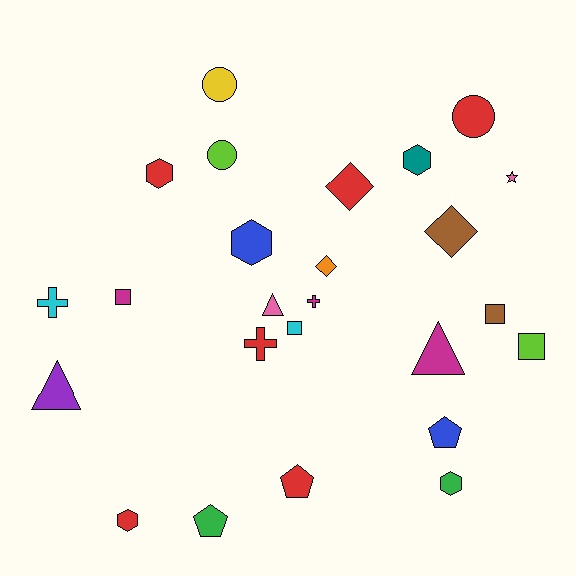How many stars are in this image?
There is 1 star.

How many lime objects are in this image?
There are 2 lime objects.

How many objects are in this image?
There are 25 objects.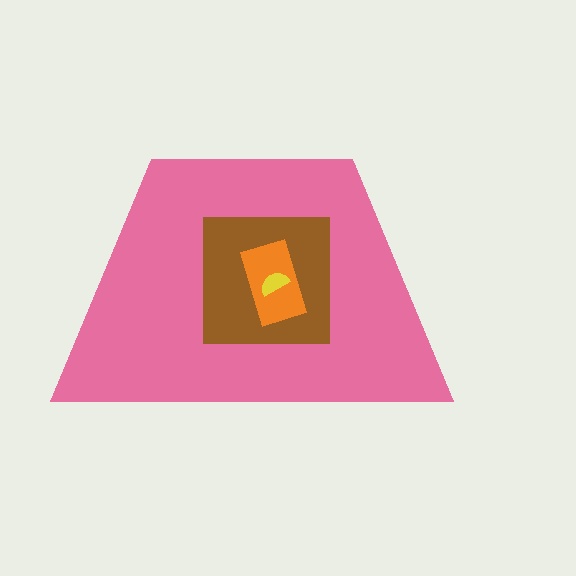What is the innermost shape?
The yellow semicircle.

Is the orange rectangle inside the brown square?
Yes.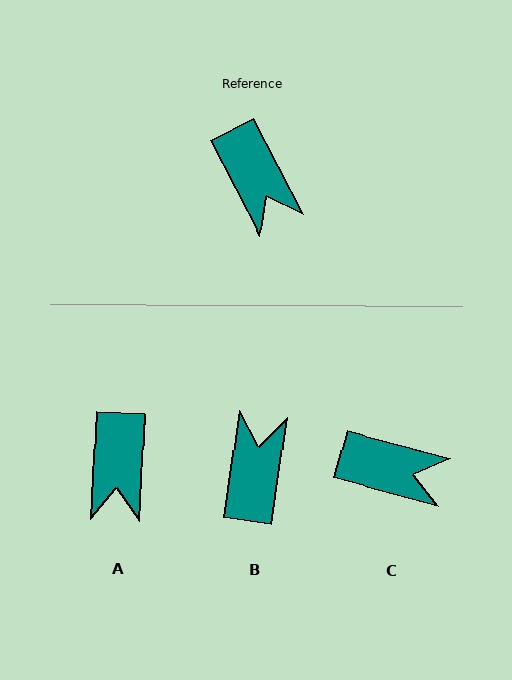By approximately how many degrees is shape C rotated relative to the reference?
Approximately 48 degrees counter-clockwise.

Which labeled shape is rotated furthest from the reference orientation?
B, about 145 degrees away.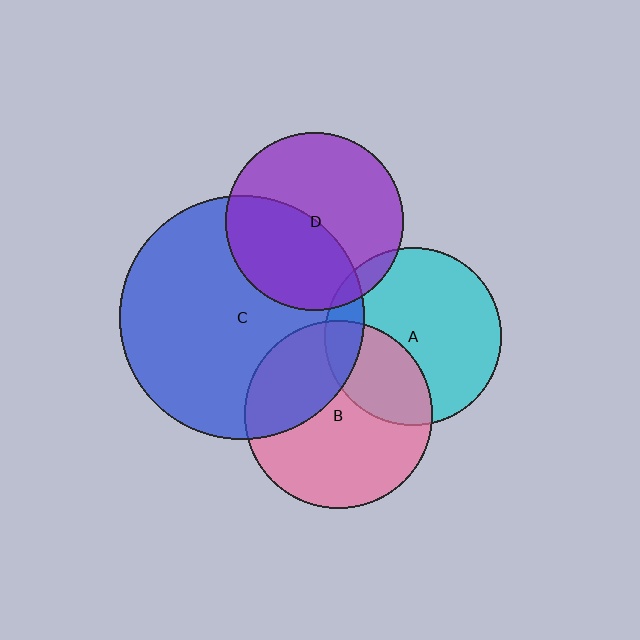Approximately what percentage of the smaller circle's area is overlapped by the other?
Approximately 15%.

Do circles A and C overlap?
Yes.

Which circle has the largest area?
Circle C (blue).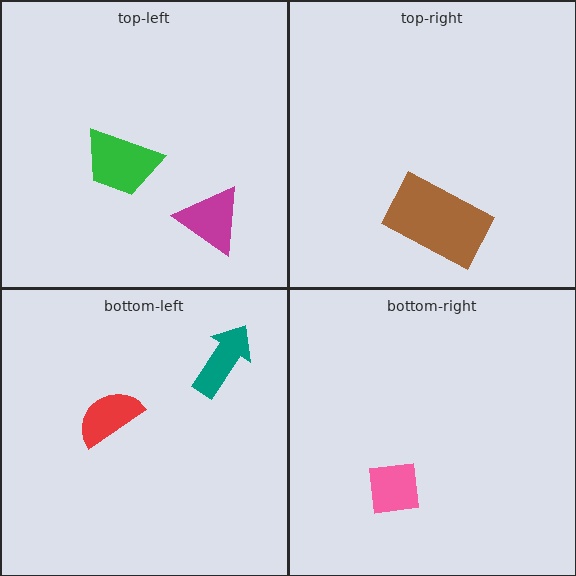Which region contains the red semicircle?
The bottom-left region.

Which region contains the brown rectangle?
The top-right region.